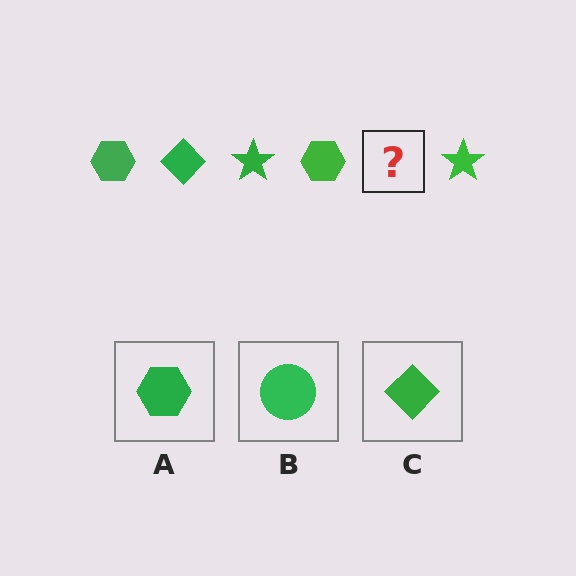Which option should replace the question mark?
Option C.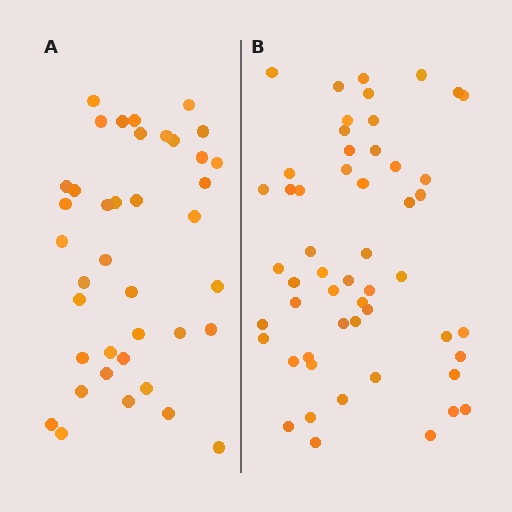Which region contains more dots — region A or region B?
Region B (the right region) has more dots.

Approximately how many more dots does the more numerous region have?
Region B has approximately 15 more dots than region A.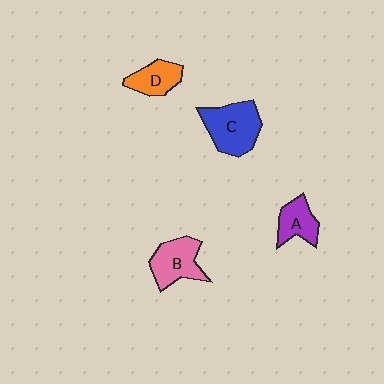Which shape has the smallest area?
Shape D (orange).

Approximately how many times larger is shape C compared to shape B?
Approximately 1.2 times.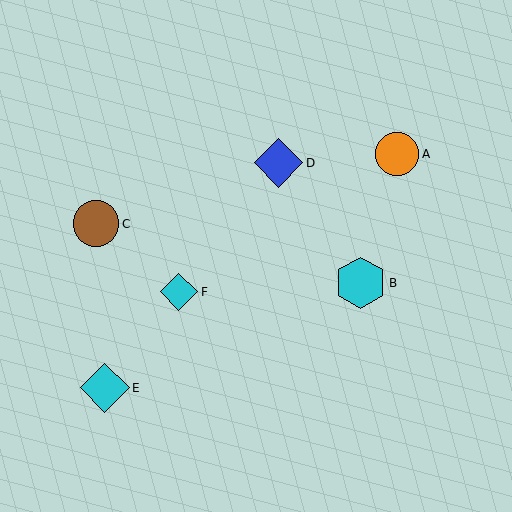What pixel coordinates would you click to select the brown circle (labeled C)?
Click at (96, 224) to select the brown circle C.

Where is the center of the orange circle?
The center of the orange circle is at (397, 154).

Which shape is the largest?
The cyan hexagon (labeled B) is the largest.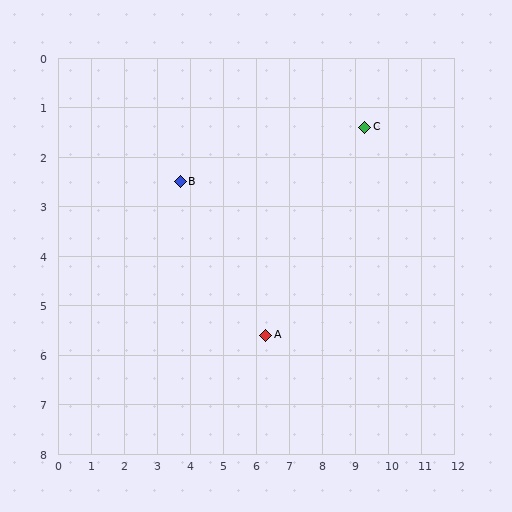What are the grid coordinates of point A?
Point A is at approximately (6.3, 5.6).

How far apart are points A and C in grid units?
Points A and C are about 5.2 grid units apart.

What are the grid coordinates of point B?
Point B is at approximately (3.7, 2.5).